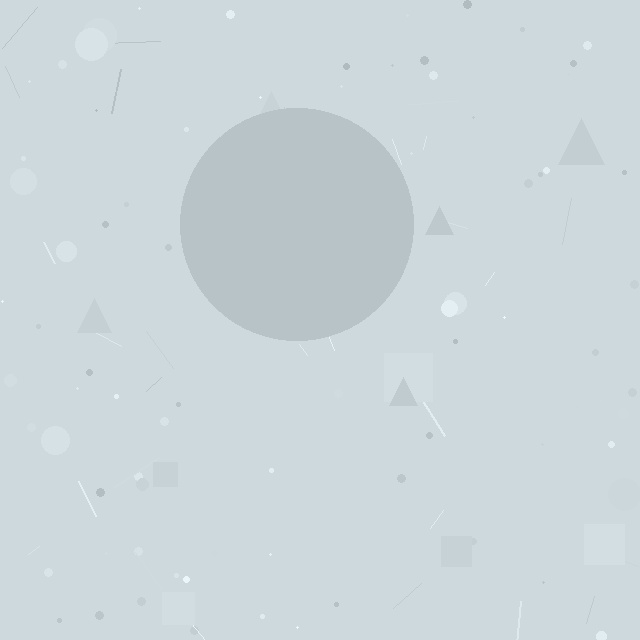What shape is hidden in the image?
A circle is hidden in the image.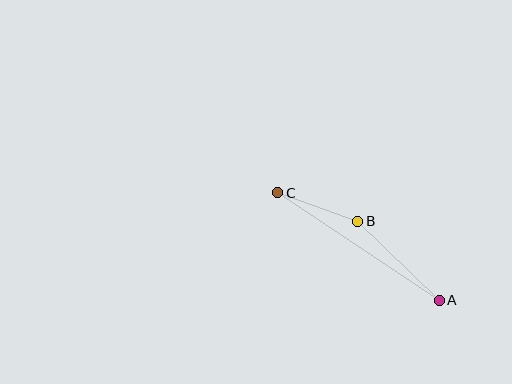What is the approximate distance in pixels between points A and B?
The distance between A and B is approximately 113 pixels.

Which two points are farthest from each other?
Points A and C are farthest from each other.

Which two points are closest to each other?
Points B and C are closest to each other.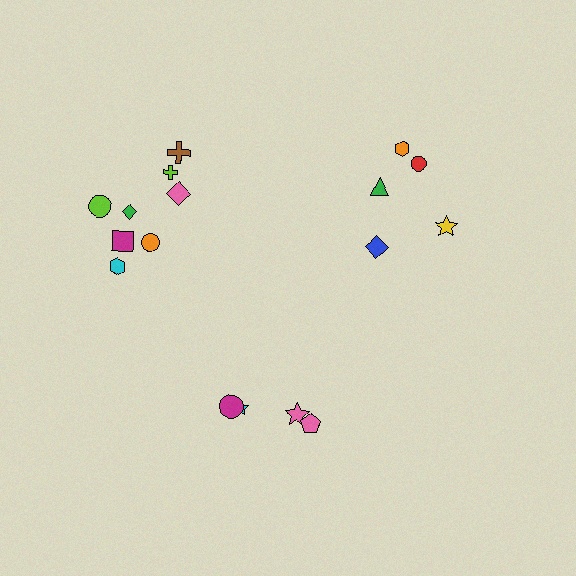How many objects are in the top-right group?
There are 5 objects.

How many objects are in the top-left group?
There are 8 objects.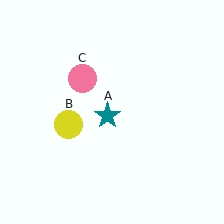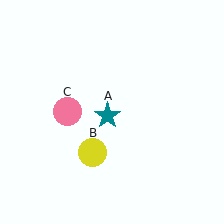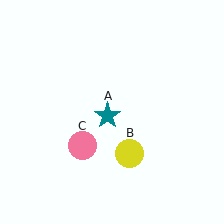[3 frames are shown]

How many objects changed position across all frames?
2 objects changed position: yellow circle (object B), pink circle (object C).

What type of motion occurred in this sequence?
The yellow circle (object B), pink circle (object C) rotated counterclockwise around the center of the scene.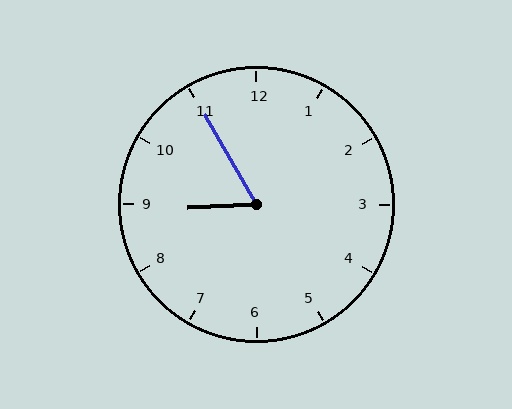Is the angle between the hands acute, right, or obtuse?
It is acute.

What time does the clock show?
8:55.